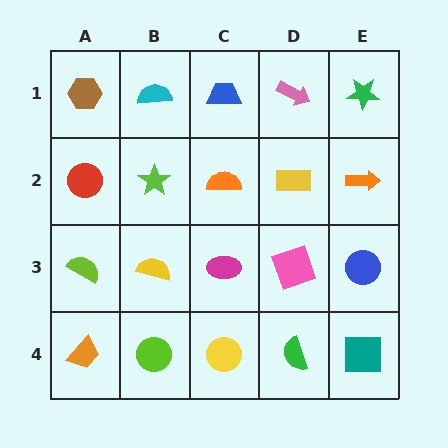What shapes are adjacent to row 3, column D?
A yellow rectangle (row 2, column D), a green semicircle (row 4, column D), a magenta ellipse (row 3, column C), a blue circle (row 3, column E).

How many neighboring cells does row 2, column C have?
4.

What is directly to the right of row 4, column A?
A lime circle.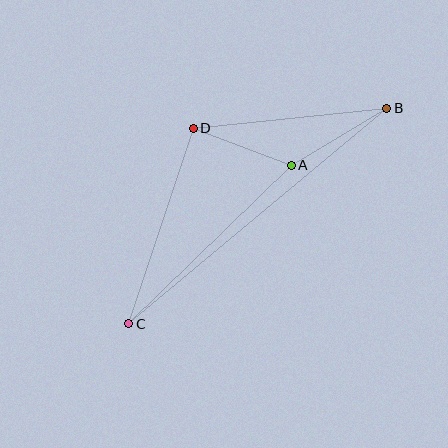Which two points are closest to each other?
Points A and D are closest to each other.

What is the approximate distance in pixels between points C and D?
The distance between C and D is approximately 206 pixels.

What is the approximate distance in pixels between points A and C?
The distance between A and C is approximately 227 pixels.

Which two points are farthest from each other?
Points B and C are farthest from each other.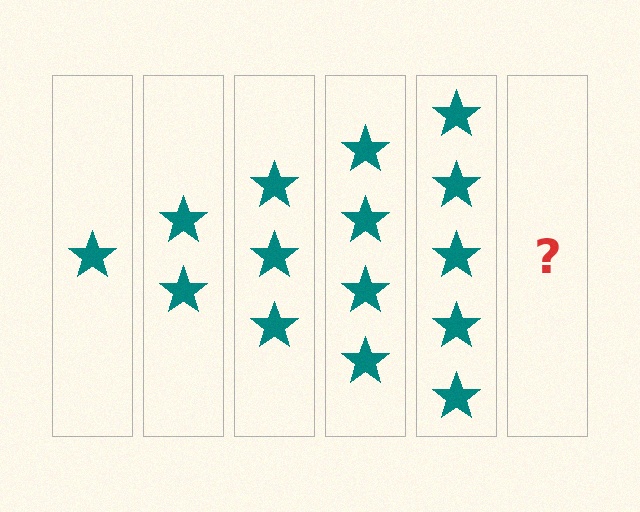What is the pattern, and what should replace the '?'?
The pattern is that each step adds one more star. The '?' should be 6 stars.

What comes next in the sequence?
The next element should be 6 stars.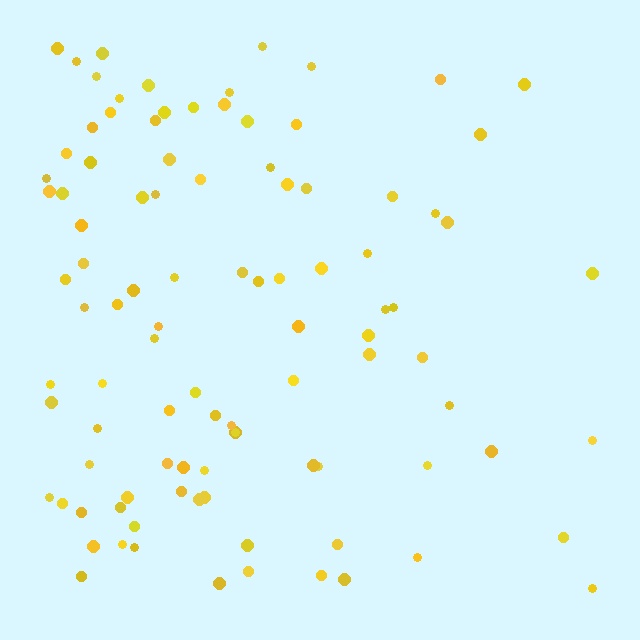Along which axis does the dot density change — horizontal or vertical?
Horizontal.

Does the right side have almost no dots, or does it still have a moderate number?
Still a moderate number, just noticeably fewer than the left.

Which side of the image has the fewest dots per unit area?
The right.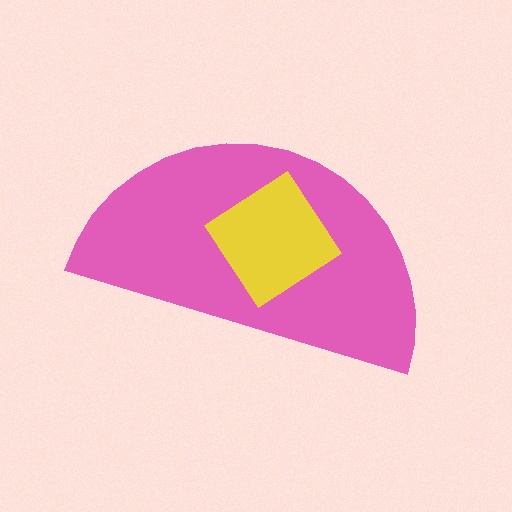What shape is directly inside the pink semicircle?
The yellow diamond.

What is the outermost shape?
The pink semicircle.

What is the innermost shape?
The yellow diamond.